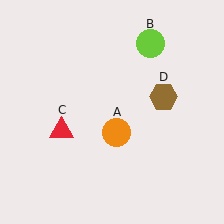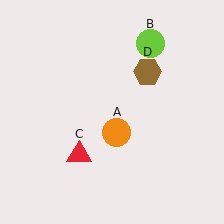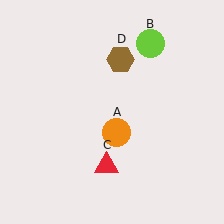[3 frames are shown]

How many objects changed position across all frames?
2 objects changed position: red triangle (object C), brown hexagon (object D).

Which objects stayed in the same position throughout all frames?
Orange circle (object A) and lime circle (object B) remained stationary.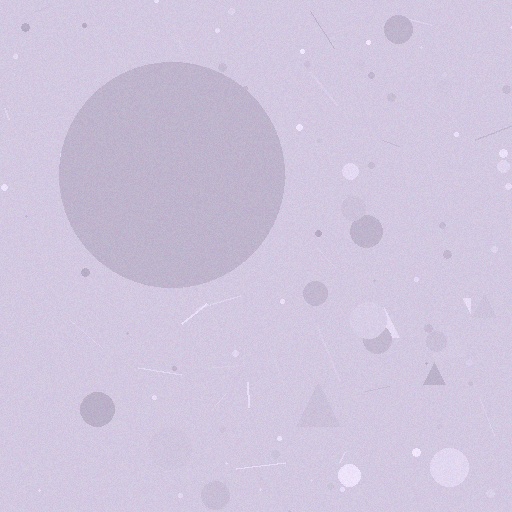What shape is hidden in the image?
A circle is hidden in the image.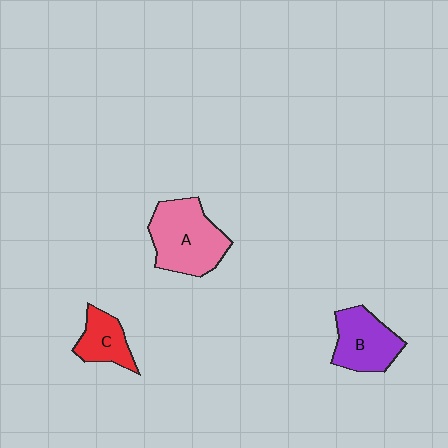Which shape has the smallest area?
Shape C (red).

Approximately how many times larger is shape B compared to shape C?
Approximately 1.4 times.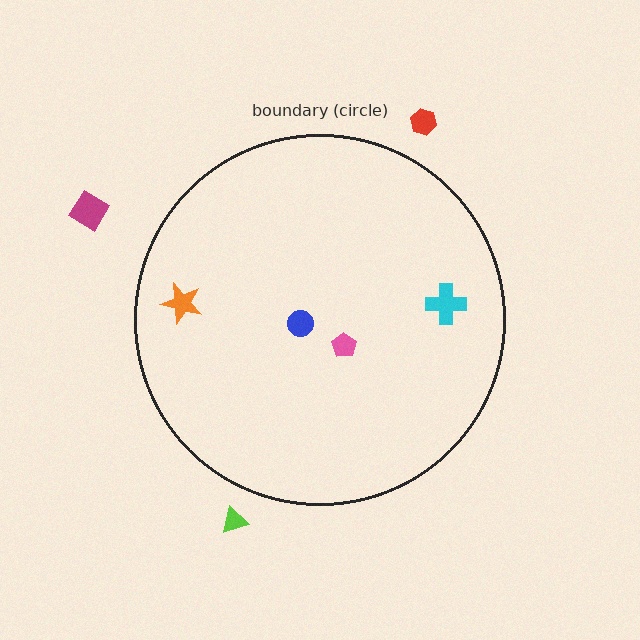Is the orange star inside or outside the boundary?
Inside.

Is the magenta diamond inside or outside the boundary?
Outside.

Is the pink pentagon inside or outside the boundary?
Inside.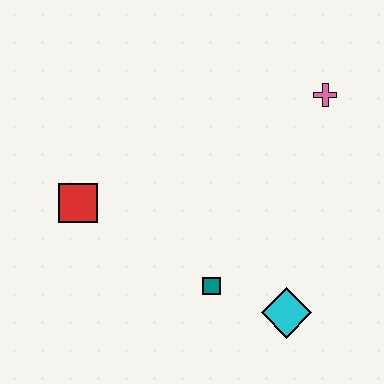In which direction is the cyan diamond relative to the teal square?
The cyan diamond is to the right of the teal square.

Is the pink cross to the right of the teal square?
Yes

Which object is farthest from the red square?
The pink cross is farthest from the red square.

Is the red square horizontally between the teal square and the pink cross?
No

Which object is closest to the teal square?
The cyan diamond is closest to the teal square.